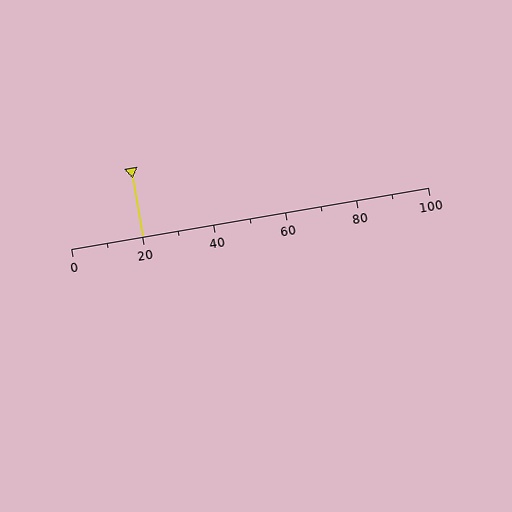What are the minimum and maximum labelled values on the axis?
The axis runs from 0 to 100.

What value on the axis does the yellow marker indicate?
The marker indicates approximately 20.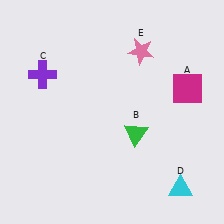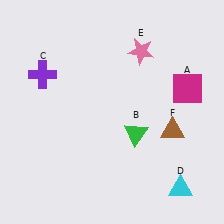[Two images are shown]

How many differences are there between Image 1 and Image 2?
There is 1 difference between the two images.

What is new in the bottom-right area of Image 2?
A brown triangle (F) was added in the bottom-right area of Image 2.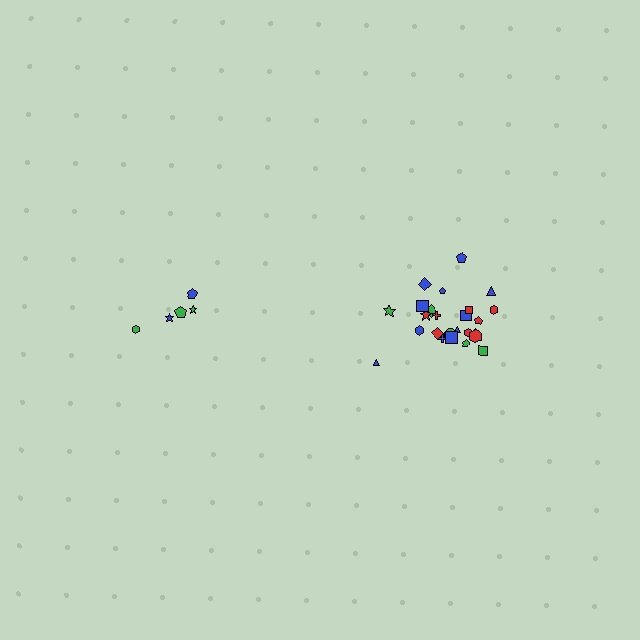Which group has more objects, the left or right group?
The right group.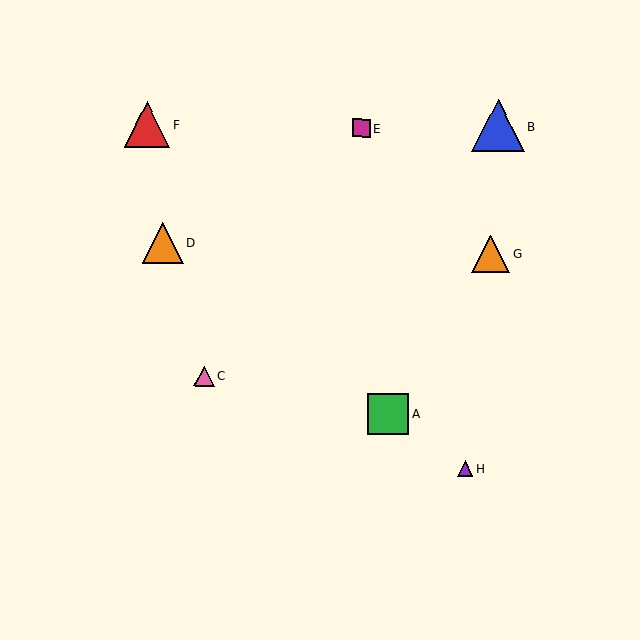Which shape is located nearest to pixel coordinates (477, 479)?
The purple triangle (labeled H) at (465, 468) is nearest to that location.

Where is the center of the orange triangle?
The center of the orange triangle is at (162, 243).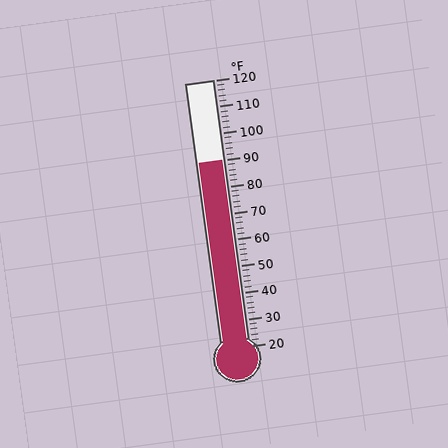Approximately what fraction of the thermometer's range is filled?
The thermometer is filled to approximately 70% of its range.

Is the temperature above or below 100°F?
The temperature is below 100°F.